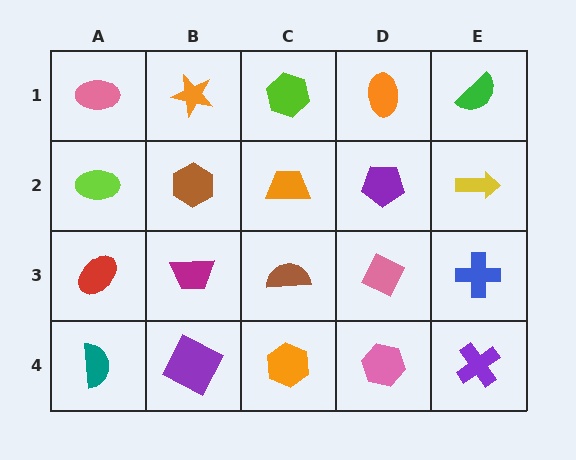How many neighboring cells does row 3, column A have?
3.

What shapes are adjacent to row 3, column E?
A yellow arrow (row 2, column E), a purple cross (row 4, column E), a pink diamond (row 3, column D).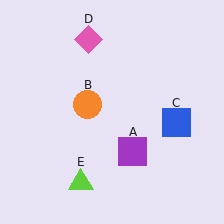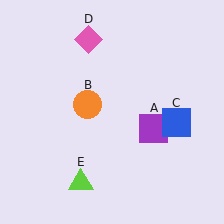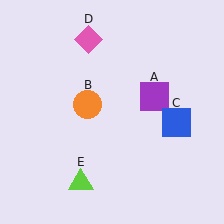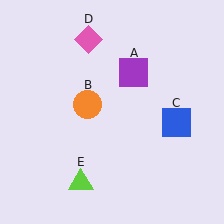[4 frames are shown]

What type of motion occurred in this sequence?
The purple square (object A) rotated counterclockwise around the center of the scene.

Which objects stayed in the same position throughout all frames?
Orange circle (object B) and blue square (object C) and pink diamond (object D) and lime triangle (object E) remained stationary.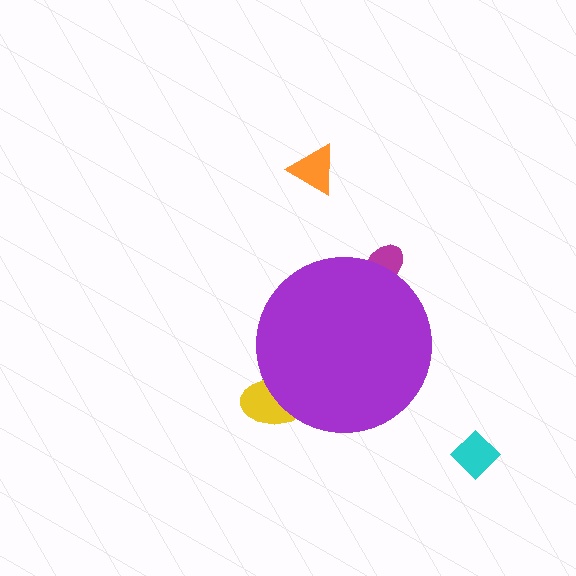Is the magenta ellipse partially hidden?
Yes, the magenta ellipse is partially hidden behind the purple circle.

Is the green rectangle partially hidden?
Yes, the green rectangle is partially hidden behind the purple circle.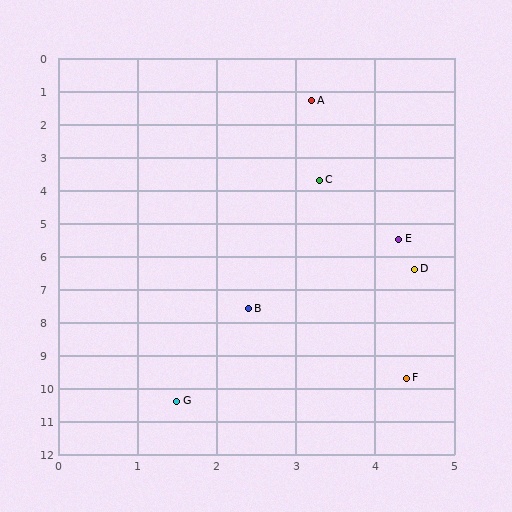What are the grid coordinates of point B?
Point B is at approximately (2.4, 7.6).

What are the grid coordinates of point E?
Point E is at approximately (4.3, 5.5).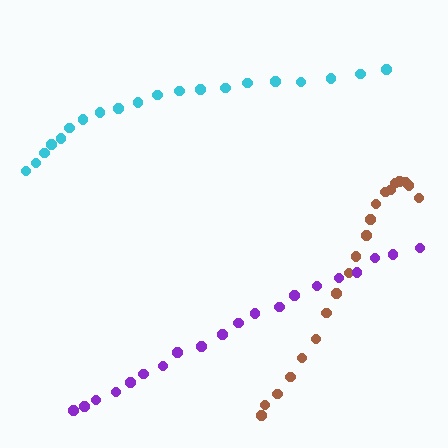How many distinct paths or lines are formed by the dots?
There are 3 distinct paths.